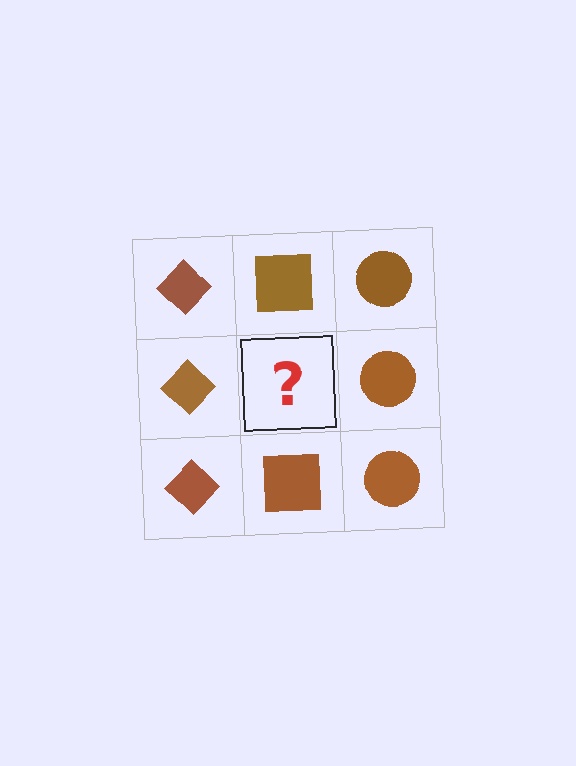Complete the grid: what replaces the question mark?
The question mark should be replaced with a brown square.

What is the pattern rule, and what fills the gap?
The rule is that each column has a consistent shape. The gap should be filled with a brown square.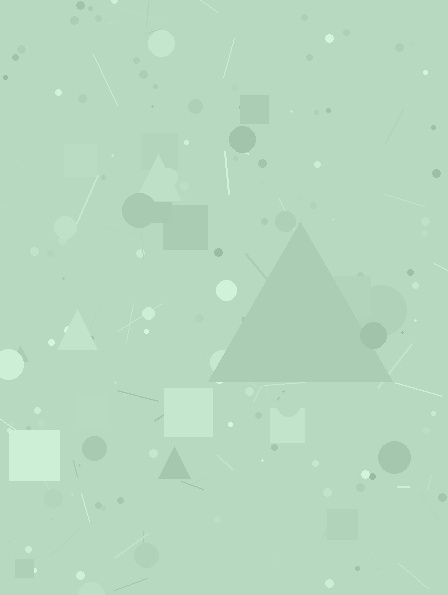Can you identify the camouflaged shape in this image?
The camouflaged shape is a triangle.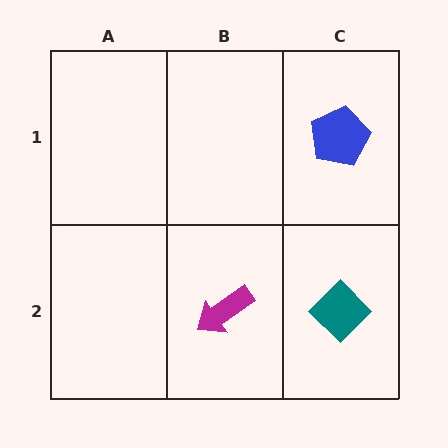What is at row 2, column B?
A magenta arrow.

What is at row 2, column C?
A teal diamond.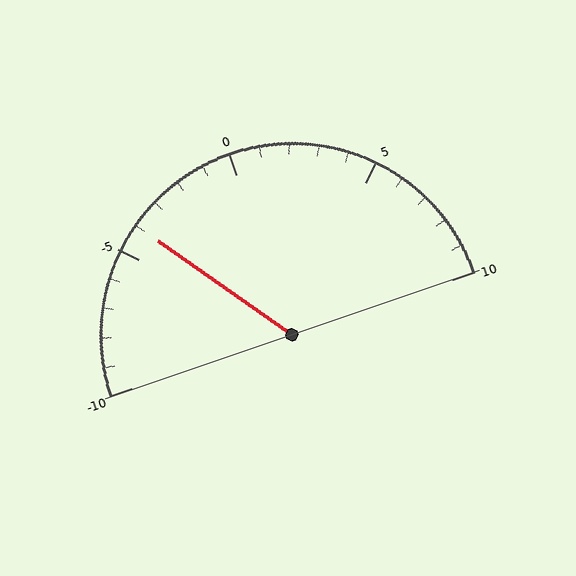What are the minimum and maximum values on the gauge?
The gauge ranges from -10 to 10.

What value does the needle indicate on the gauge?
The needle indicates approximately -4.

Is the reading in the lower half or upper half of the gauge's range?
The reading is in the lower half of the range (-10 to 10).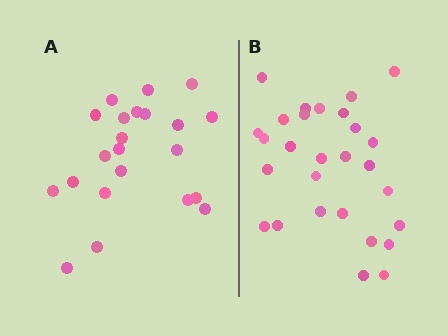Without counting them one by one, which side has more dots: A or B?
Region B (the right region) has more dots.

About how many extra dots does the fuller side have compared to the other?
Region B has about 6 more dots than region A.